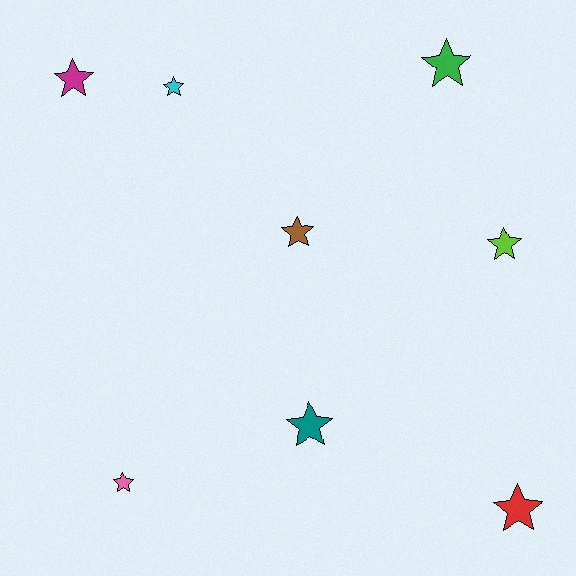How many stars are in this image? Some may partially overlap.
There are 8 stars.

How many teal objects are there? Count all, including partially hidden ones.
There is 1 teal object.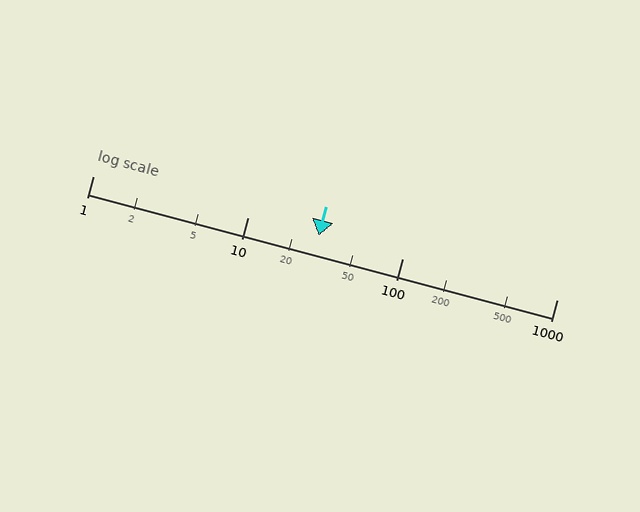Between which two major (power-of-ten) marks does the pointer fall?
The pointer is between 10 and 100.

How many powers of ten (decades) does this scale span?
The scale spans 3 decades, from 1 to 1000.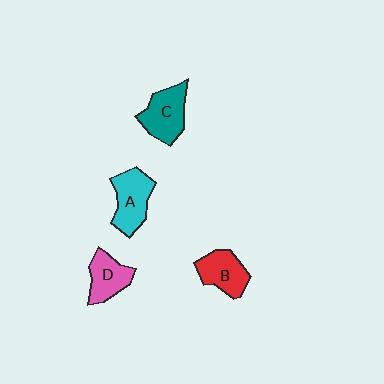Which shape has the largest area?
Shape A (cyan).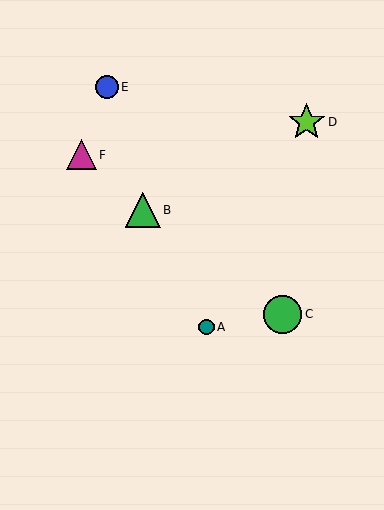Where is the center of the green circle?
The center of the green circle is at (283, 314).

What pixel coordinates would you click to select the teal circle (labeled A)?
Click at (206, 327) to select the teal circle A.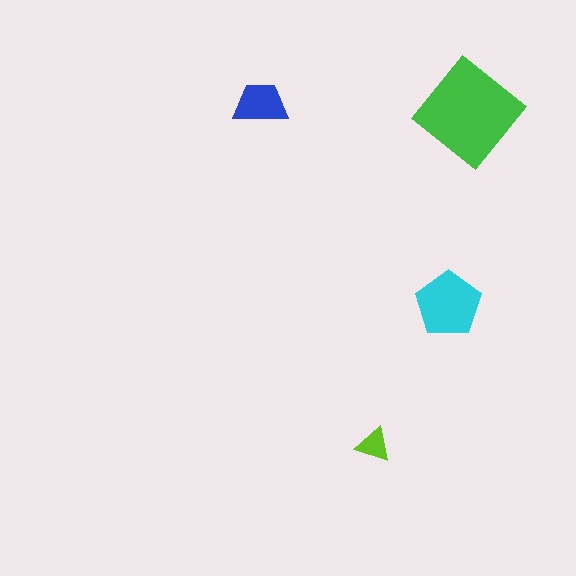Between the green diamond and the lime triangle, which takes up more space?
The green diamond.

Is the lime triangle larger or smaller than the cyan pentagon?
Smaller.